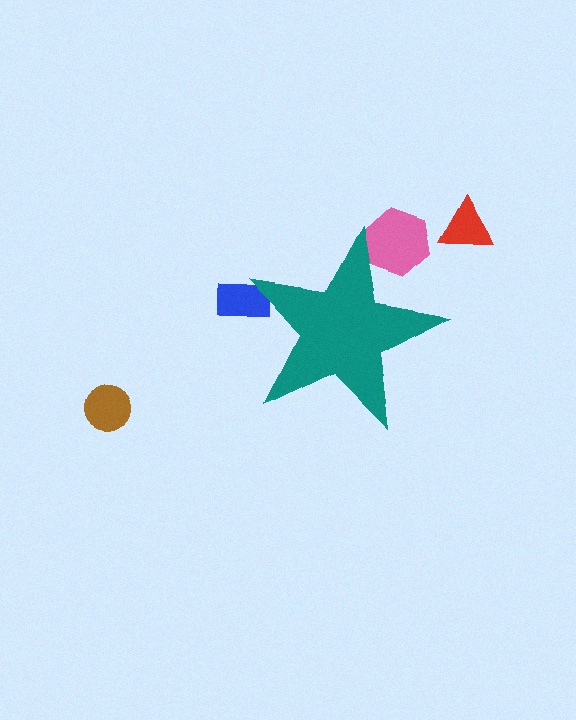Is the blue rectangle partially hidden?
Yes, the blue rectangle is partially hidden behind the teal star.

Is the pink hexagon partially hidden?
Yes, the pink hexagon is partially hidden behind the teal star.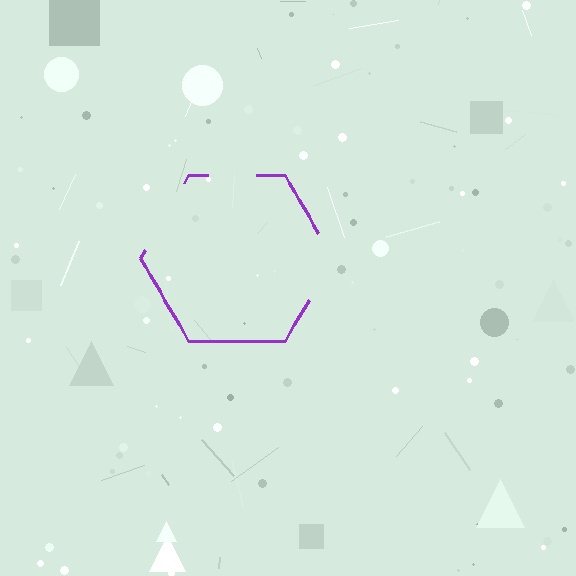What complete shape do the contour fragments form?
The contour fragments form a hexagon.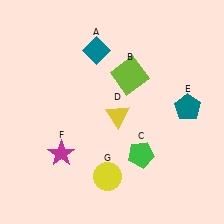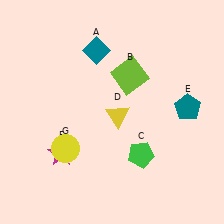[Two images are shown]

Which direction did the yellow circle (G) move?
The yellow circle (G) moved left.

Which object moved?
The yellow circle (G) moved left.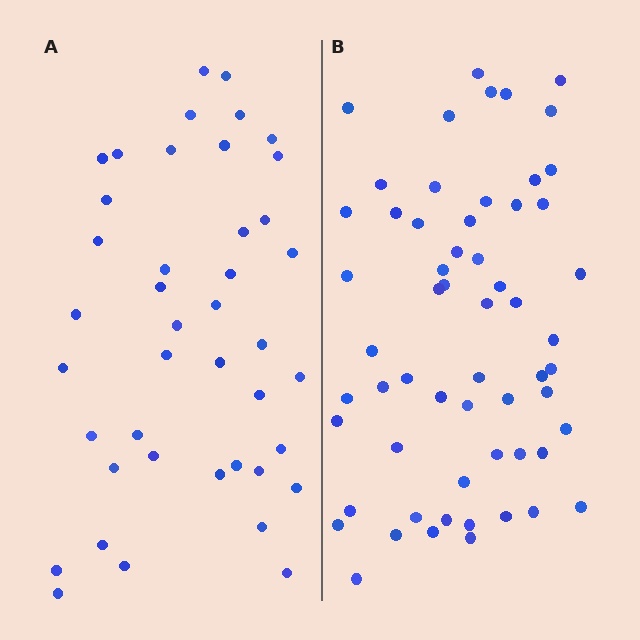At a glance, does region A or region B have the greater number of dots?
Region B (the right region) has more dots.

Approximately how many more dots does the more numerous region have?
Region B has approximately 15 more dots than region A.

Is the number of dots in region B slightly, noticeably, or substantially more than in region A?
Region B has noticeably more, but not dramatically so. The ratio is roughly 1.4 to 1.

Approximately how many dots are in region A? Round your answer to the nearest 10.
About 40 dots. (The exact count is 42, which rounds to 40.)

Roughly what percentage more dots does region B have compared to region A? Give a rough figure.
About 40% more.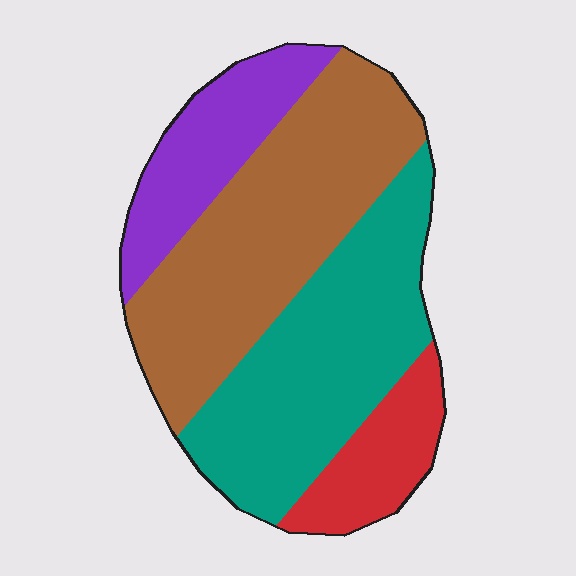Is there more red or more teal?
Teal.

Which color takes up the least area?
Red, at roughly 10%.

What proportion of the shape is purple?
Purple takes up about one sixth (1/6) of the shape.